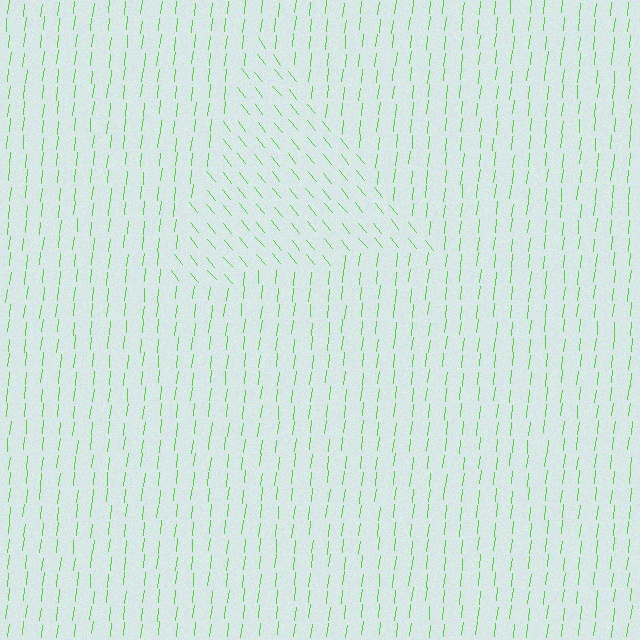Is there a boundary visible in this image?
Yes, there is a texture boundary formed by a change in line orientation.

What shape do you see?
I see a triangle.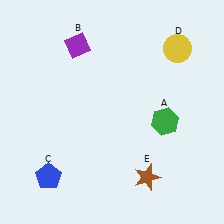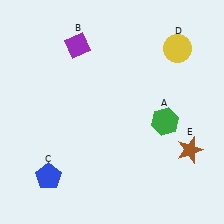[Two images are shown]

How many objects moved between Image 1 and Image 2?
1 object moved between the two images.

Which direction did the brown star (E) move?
The brown star (E) moved right.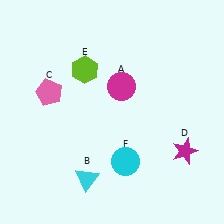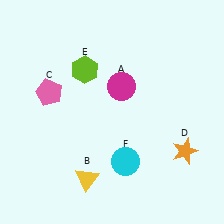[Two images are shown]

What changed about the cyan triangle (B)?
In Image 1, B is cyan. In Image 2, it changed to yellow.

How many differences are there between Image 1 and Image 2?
There are 2 differences between the two images.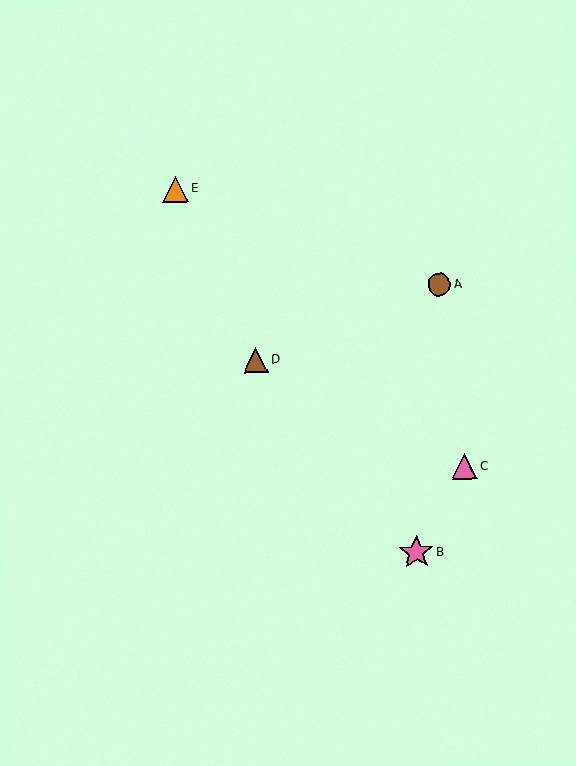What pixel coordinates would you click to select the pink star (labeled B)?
Click at (416, 552) to select the pink star B.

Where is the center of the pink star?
The center of the pink star is at (416, 552).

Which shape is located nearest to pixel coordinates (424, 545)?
The pink star (labeled B) at (416, 552) is nearest to that location.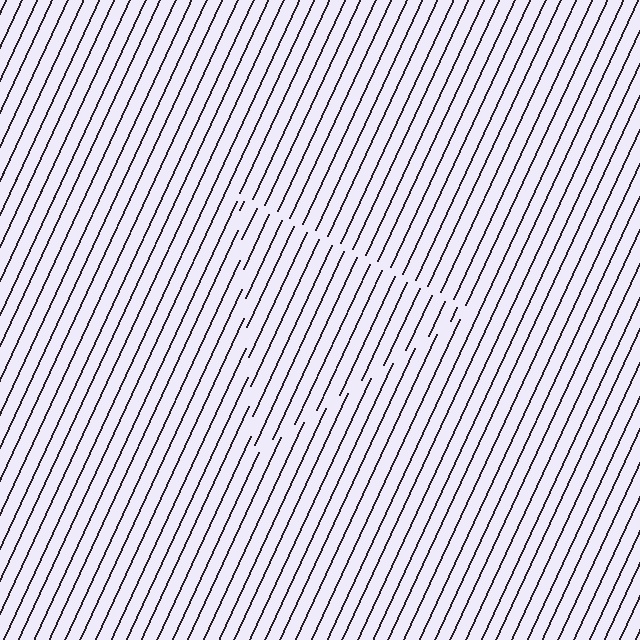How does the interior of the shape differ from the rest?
The interior of the shape contains the same grating, shifted by half a period — the contour is defined by the phase discontinuity where line-ends from the inner and outer gratings abut.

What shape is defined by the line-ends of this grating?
An illusory triangle. The interior of the shape contains the same grating, shifted by half a period — the contour is defined by the phase discontinuity where line-ends from the inner and outer gratings abut.